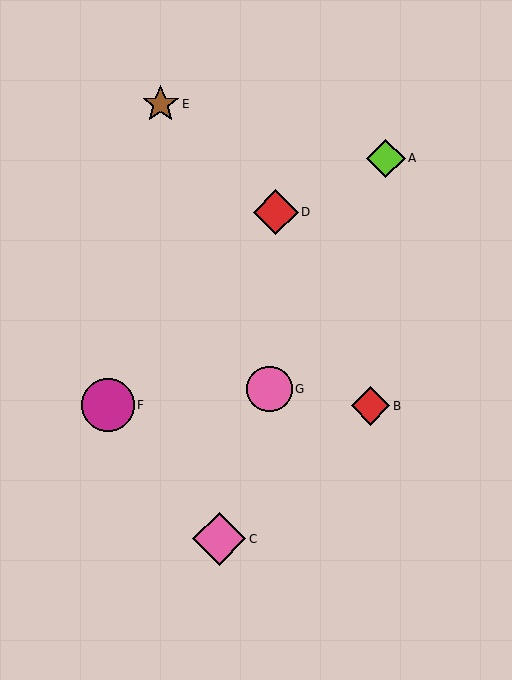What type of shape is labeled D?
Shape D is a red diamond.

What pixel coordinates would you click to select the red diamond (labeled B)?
Click at (371, 406) to select the red diamond B.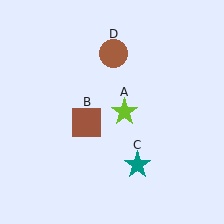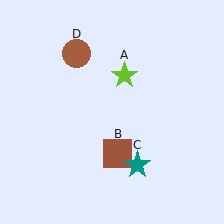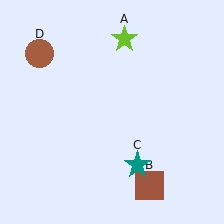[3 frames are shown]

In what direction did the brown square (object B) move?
The brown square (object B) moved down and to the right.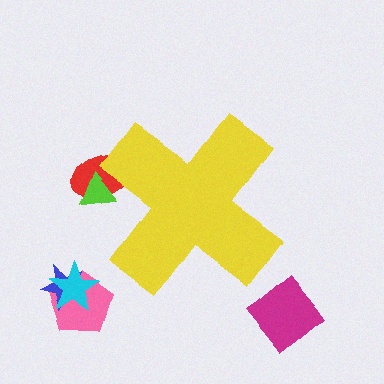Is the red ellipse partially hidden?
Yes, the red ellipse is partially hidden behind the yellow cross.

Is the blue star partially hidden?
No, the blue star is fully visible.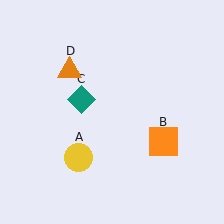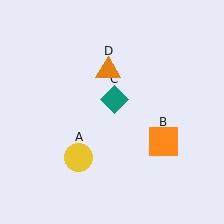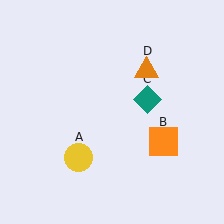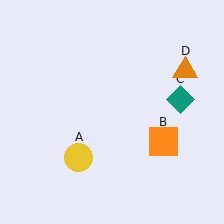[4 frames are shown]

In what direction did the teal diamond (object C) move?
The teal diamond (object C) moved right.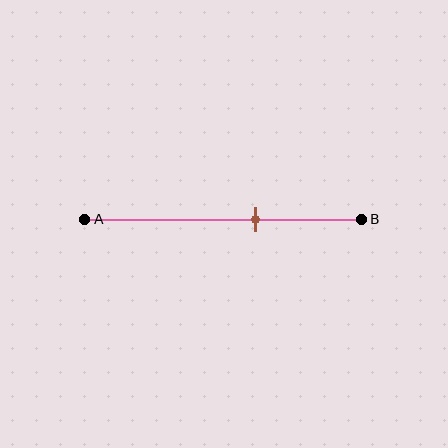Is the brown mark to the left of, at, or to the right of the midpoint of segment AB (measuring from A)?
The brown mark is to the right of the midpoint of segment AB.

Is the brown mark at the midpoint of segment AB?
No, the mark is at about 60% from A, not at the 50% midpoint.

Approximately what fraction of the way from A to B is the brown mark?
The brown mark is approximately 60% of the way from A to B.